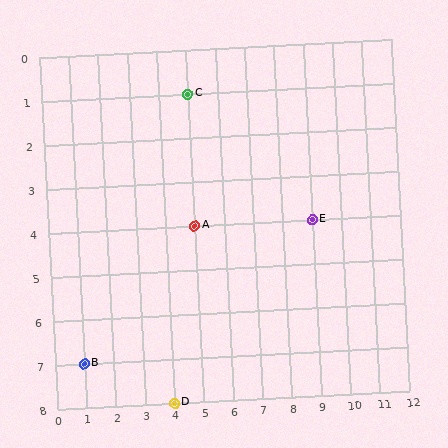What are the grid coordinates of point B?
Point B is at grid coordinates (1, 7).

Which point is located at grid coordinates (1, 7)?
Point B is at (1, 7).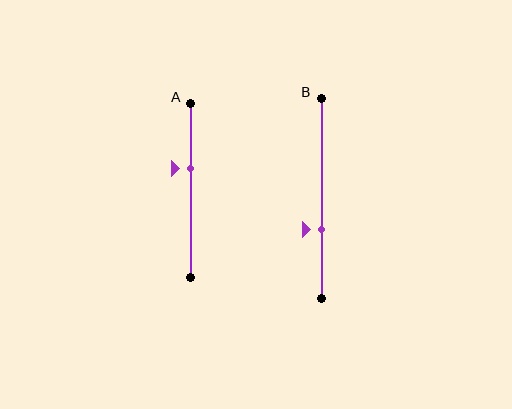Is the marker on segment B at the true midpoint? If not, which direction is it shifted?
No, the marker on segment B is shifted downward by about 16% of the segment length.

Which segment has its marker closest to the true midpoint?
Segment A has its marker closest to the true midpoint.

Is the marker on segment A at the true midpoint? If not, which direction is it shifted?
No, the marker on segment A is shifted upward by about 13% of the segment length.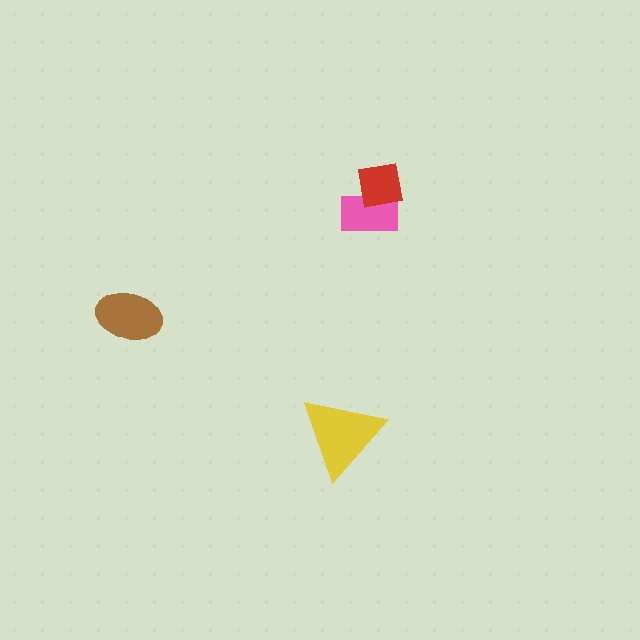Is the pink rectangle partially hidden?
Yes, it is partially covered by another shape.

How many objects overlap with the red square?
1 object overlaps with the red square.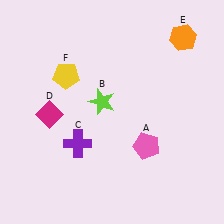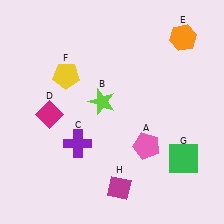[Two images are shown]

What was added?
A green square (G), a magenta diamond (H) were added in Image 2.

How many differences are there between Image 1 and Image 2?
There are 2 differences between the two images.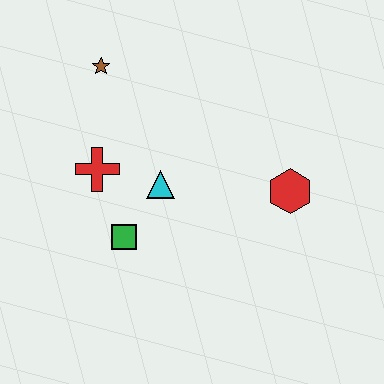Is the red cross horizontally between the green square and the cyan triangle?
No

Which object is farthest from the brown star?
The red hexagon is farthest from the brown star.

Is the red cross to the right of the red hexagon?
No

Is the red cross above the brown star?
No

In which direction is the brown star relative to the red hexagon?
The brown star is to the left of the red hexagon.